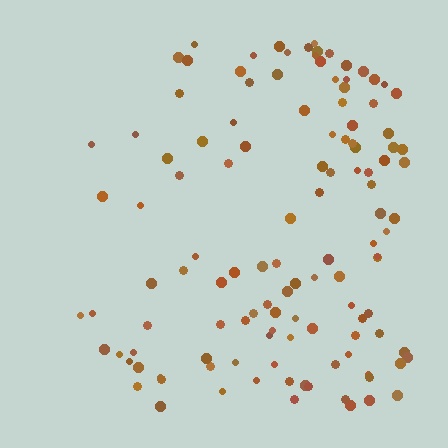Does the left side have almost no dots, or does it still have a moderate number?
Still a moderate number, just noticeably fewer than the right.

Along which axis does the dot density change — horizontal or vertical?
Horizontal.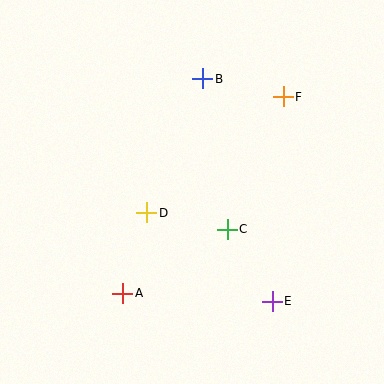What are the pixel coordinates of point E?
Point E is at (272, 301).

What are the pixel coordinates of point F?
Point F is at (283, 97).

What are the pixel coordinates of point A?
Point A is at (123, 293).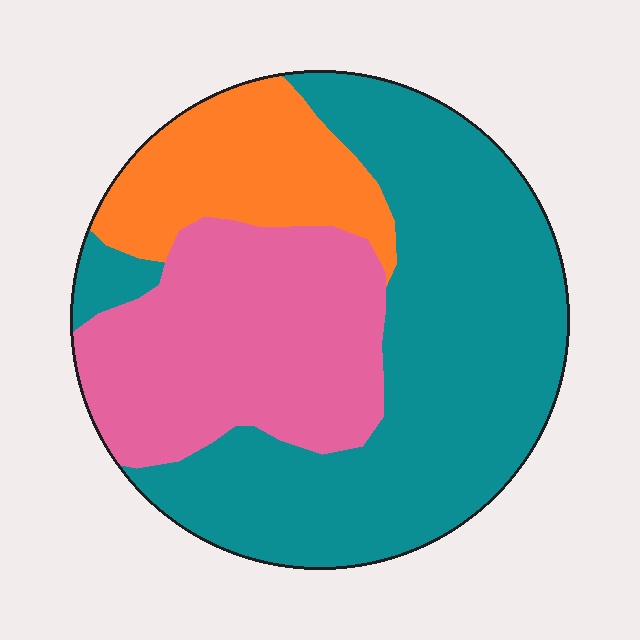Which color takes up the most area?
Teal, at roughly 55%.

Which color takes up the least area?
Orange, at roughly 15%.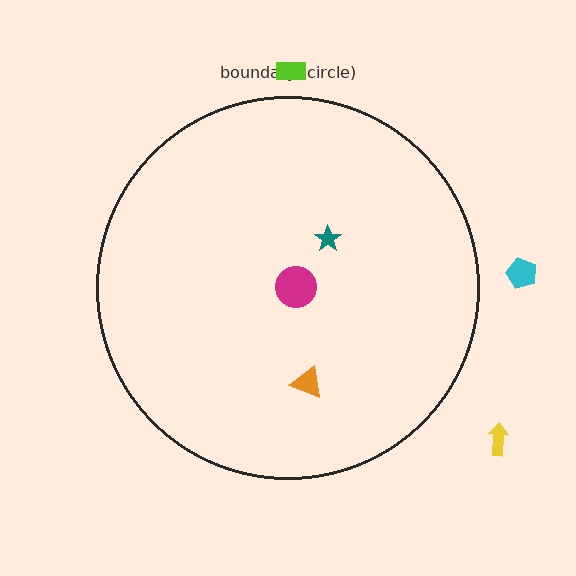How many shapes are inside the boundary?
3 inside, 3 outside.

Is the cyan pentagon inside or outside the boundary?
Outside.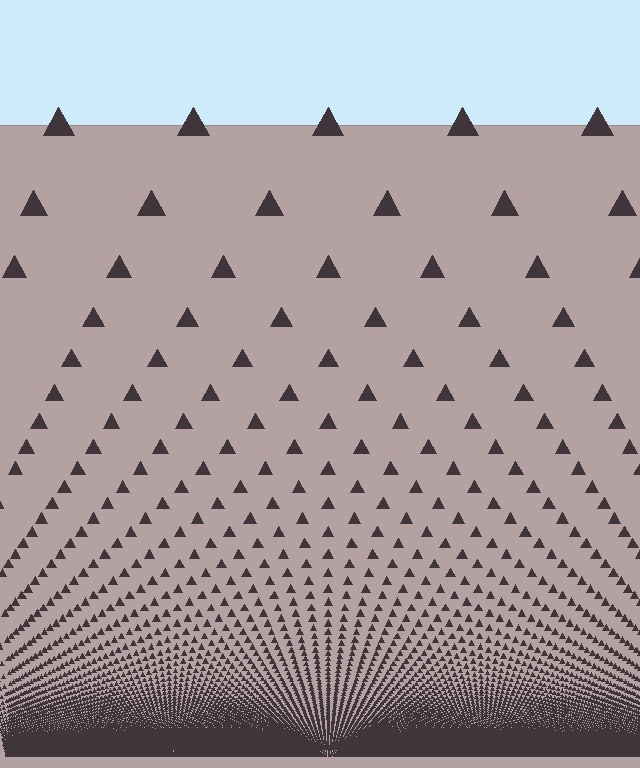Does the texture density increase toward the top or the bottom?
Density increases toward the bottom.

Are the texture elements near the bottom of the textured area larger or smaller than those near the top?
Smaller. The gradient is inverted — elements near the bottom are smaller and denser.